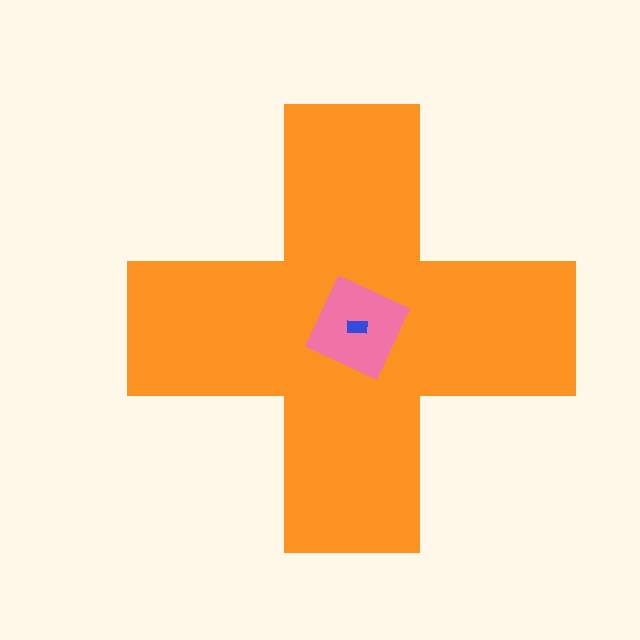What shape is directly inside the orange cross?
The pink square.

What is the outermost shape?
The orange cross.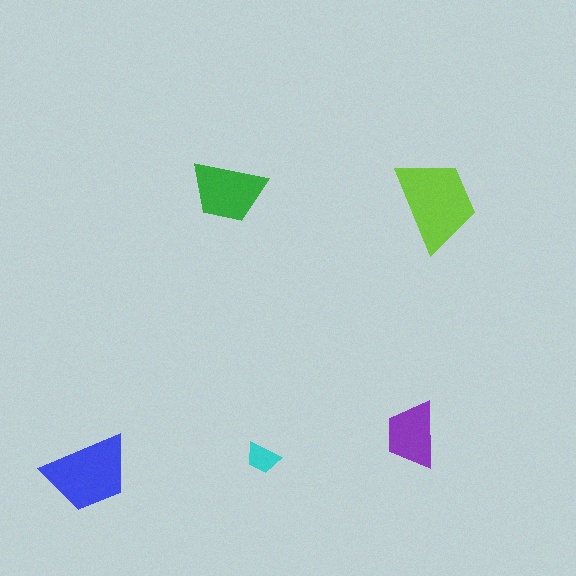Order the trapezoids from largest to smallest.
the lime one, the blue one, the green one, the purple one, the cyan one.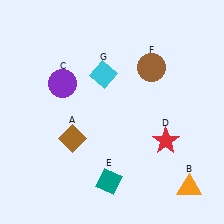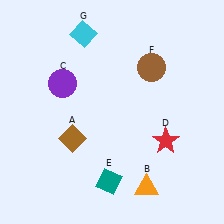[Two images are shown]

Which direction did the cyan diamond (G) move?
The cyan diamond (G) moved up.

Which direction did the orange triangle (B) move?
The orange triangle (B) moved left.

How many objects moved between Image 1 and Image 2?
2 objects moved between the two images.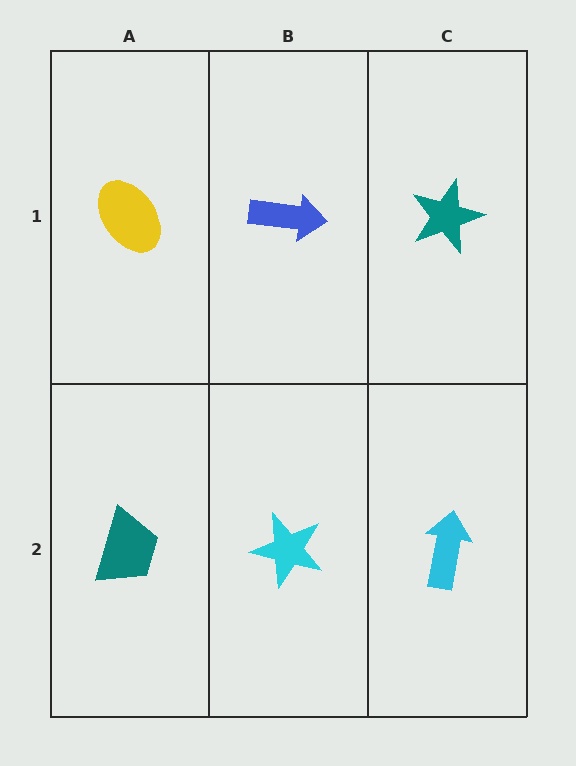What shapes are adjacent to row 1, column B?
A cyan star (row 2, column B), a yellow ellipse (row 1, column A), a teal star (row 1, column C).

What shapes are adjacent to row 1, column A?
A teal trapezoid (row 2, column A), a blue arrow (row 1, column B).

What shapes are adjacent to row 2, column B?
A blue arrow (row 1, column B), a teal trapezoid (row 2, column A), a cyan arrow (row 2, column C).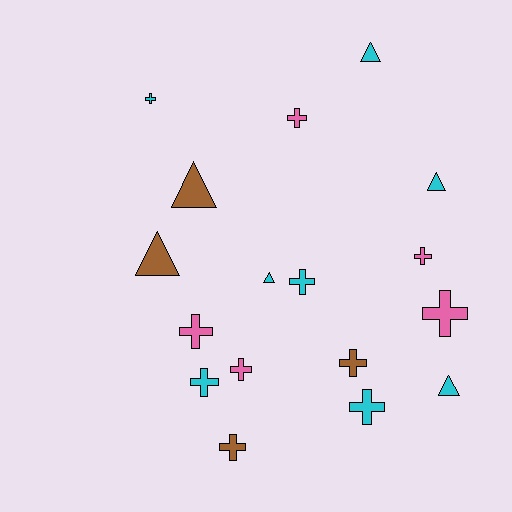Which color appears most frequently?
Cyan, with 8 objects.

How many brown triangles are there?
There are 2 brown triangles.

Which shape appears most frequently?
Cross, with 11 objects.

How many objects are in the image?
There are 17 objects.